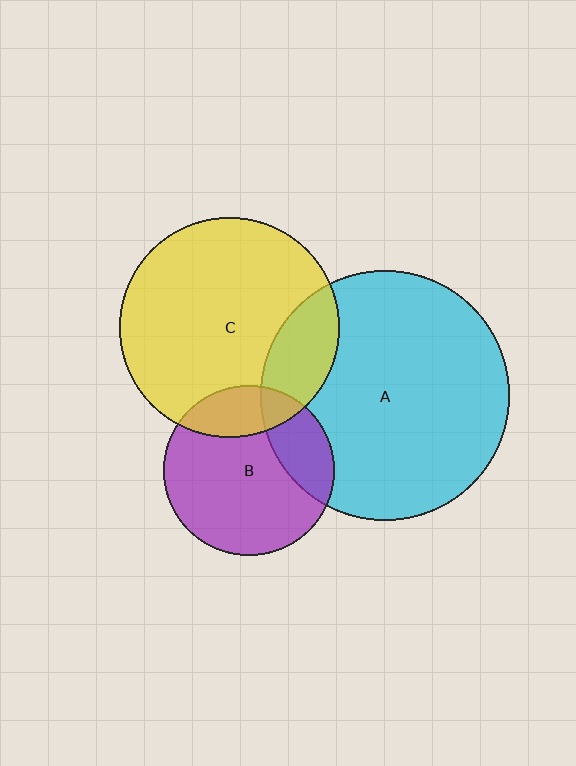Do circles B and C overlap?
Yes.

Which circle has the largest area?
Circle A (cyan).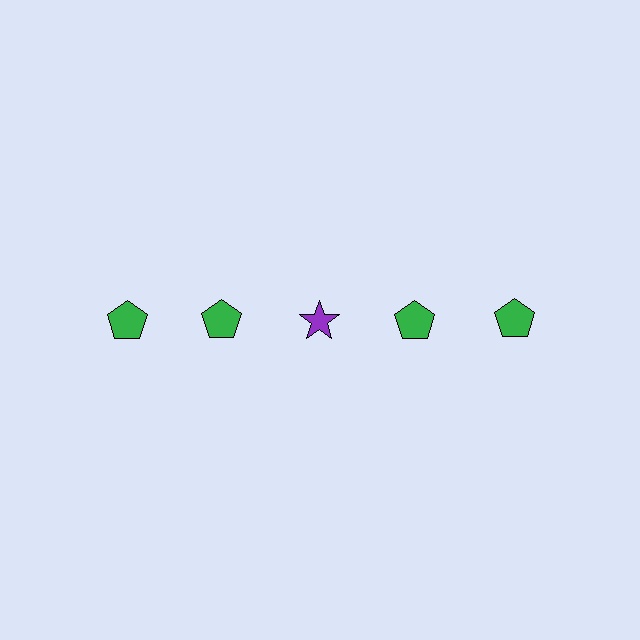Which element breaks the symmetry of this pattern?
The purple star in the top row, center column breaks the symmetry. All other shapes are green pentagons.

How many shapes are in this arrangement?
There are 5 shapes arranged in a grid pattern.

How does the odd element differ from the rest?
It differs in both color (purple instead of green) and shape (star instead of pentagon).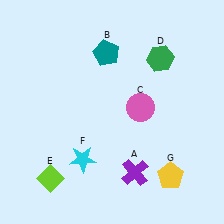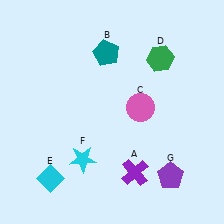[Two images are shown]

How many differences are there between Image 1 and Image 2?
There are 2 differences between the two images.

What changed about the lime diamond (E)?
In Image 1, E is lime. In Image 2, it changed to cyan.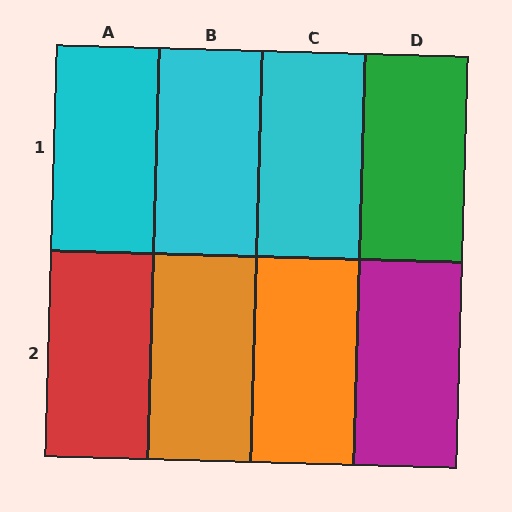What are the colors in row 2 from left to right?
Red, orange, orange, magenta.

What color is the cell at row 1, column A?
Cyan.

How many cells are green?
1 cell is green.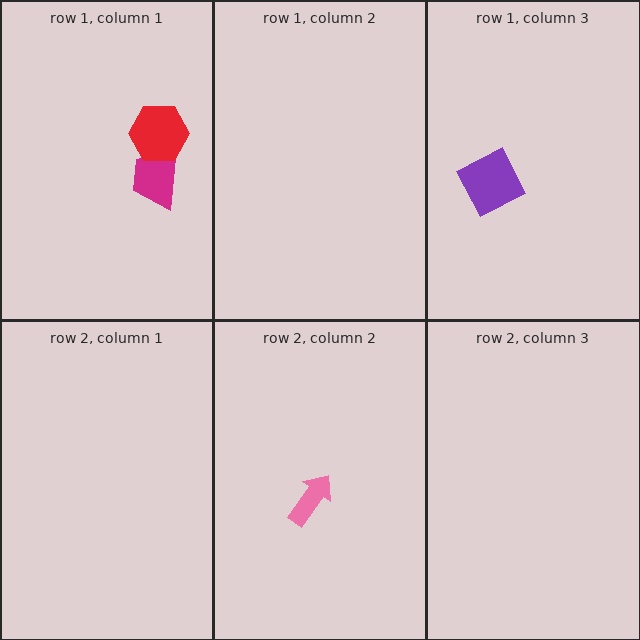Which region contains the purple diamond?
The row 1, column 3 region.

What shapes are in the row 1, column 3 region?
The purple diamond.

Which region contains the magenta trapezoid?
The row 1, column 1 region.